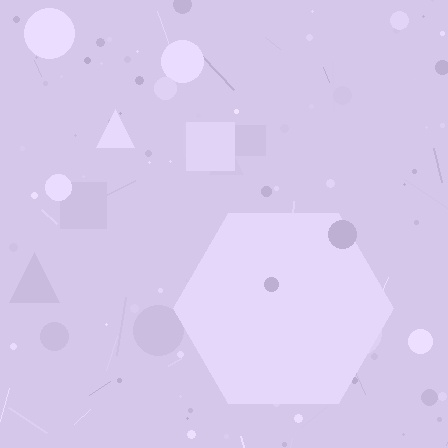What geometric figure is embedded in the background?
A hexagon is embedded in the background.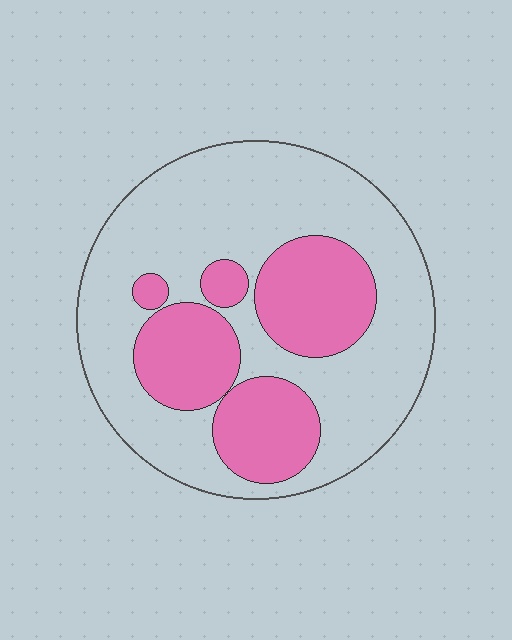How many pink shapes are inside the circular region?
5.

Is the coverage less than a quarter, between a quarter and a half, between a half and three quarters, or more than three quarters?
Between a quarter and a half.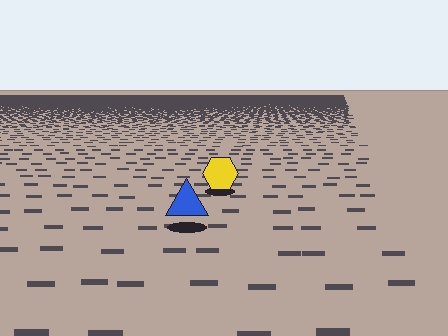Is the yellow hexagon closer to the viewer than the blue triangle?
No. The blue triangle is closer — you can tell from the texture gradient: the ground texture is coarser near it.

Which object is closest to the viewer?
The blue triangle is closest. The texture marks near it are larger and more spread out.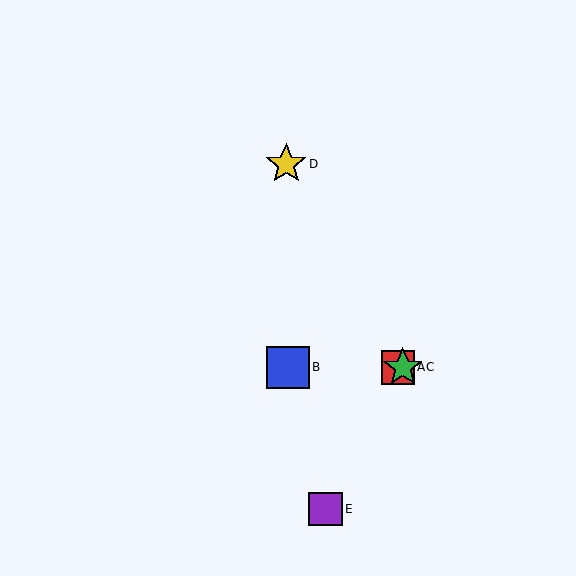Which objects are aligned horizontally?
Objects A, B, C are aligned horizontally.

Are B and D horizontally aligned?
No, B is at y≈367 and D is at y≈164.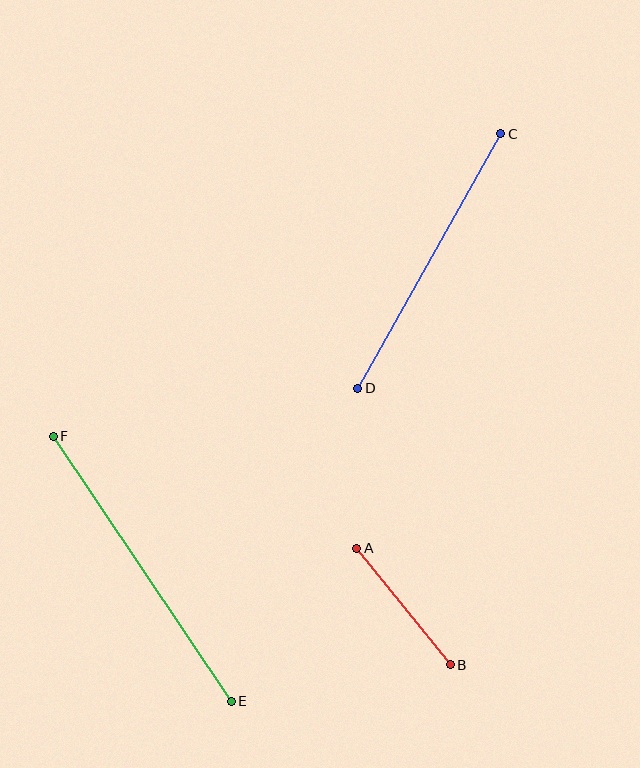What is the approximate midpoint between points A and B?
The midpoint is at approximately (404, 606) pixels.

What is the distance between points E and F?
The distance is approximately 319 pixels.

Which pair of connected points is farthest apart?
Points E and F are farthest apart.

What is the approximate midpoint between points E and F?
The midpoint is at approximately (142, 569) pixels.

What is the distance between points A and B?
The distance is approximately 149 pixels.